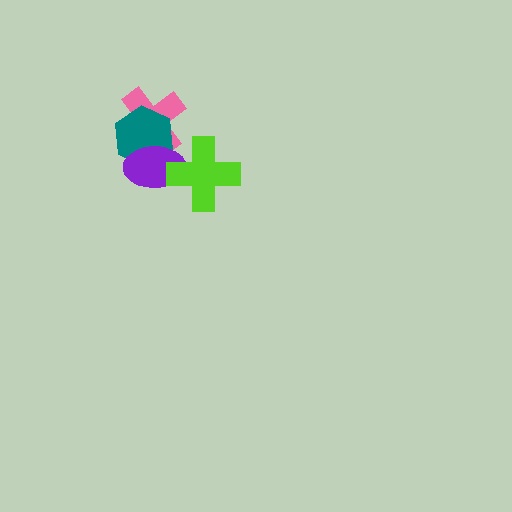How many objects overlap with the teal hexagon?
2 objects overlap with the teal hexagon.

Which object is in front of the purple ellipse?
The lime cross is in front of the purple ellipse.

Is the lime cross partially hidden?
No, no other shape covers it.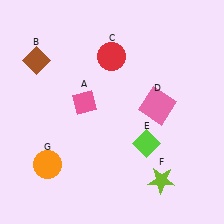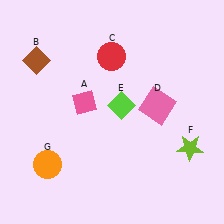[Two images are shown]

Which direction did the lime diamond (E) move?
The lime diamond (E) moved up.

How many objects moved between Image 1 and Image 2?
2 objects moved between the two images.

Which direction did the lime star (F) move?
The lime star (F) moved up.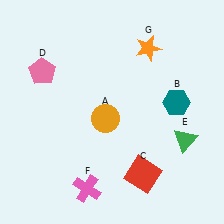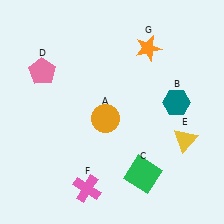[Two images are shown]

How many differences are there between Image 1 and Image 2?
There are 2 differences between the two images.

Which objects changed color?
C changed from red to green. E changed from green to yellow.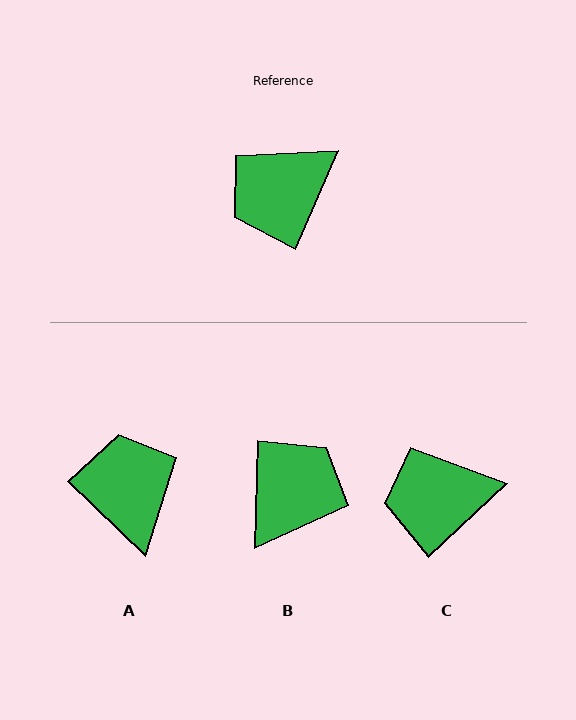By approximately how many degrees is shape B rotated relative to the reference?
Approximately 159 degrees clockwise.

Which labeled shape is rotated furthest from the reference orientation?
B, about 159 degrees away.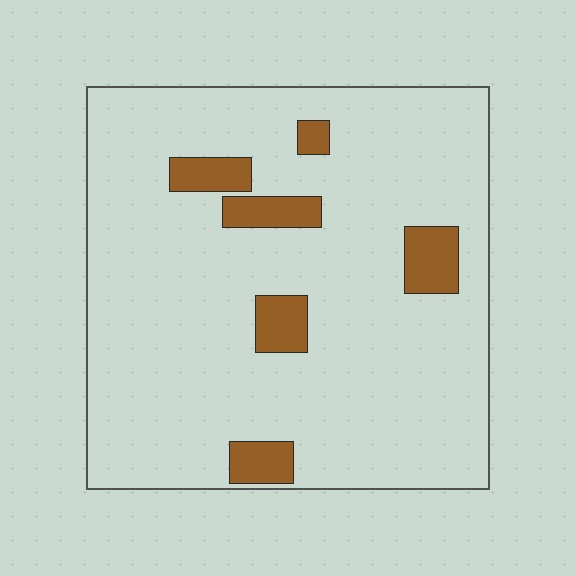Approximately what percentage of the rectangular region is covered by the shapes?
Approximately 10%.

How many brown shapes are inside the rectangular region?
6.